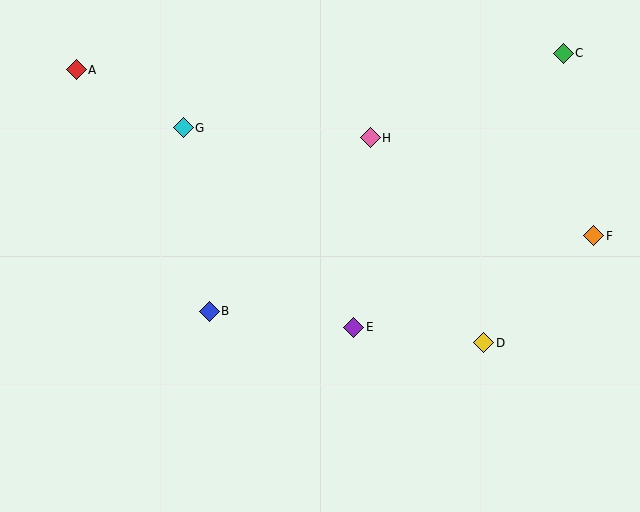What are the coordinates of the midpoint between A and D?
The midpoint between A and D is at (280, 206).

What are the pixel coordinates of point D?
Point D is at (484, 343).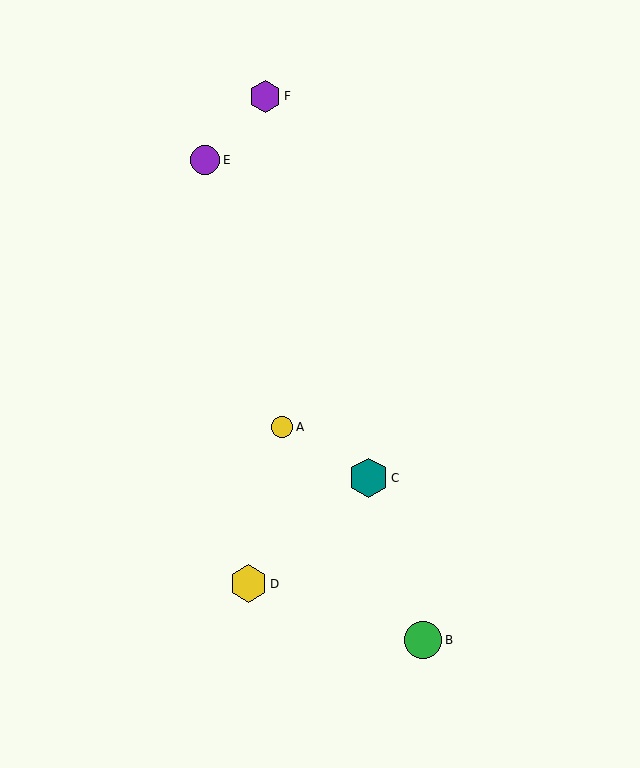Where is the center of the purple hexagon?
The center of the purple hexagon is at (265, 96).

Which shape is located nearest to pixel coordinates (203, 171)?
The purple circle (labeled E) at (205, 160) is nearest to that location.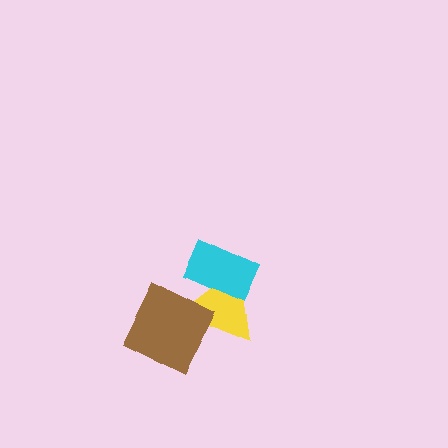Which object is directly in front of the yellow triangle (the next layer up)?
The cyan rectangle is directly in front of the yellow triangle.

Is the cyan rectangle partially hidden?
No, no other shape covers it.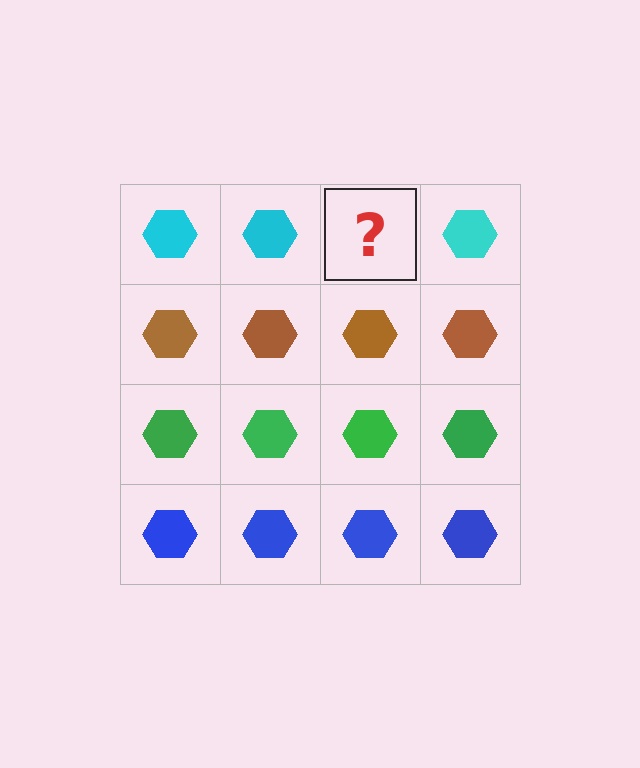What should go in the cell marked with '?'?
The missing cell should contain a cyan hexagon.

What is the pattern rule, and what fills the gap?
The rule is that each row has a consistent color. The gap should be filled with a cyan hexagon.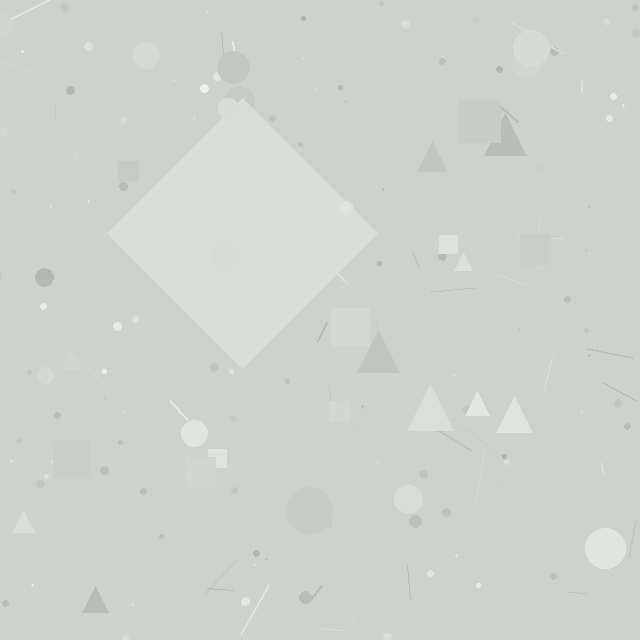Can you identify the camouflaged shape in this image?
The camouflaged shape is a diamond.